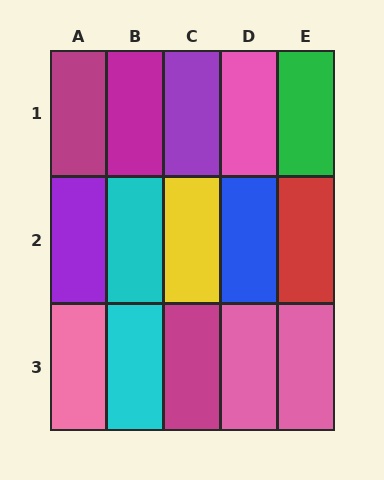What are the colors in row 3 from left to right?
Pink, cyan, magenta, pink, pink.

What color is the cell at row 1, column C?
Purple.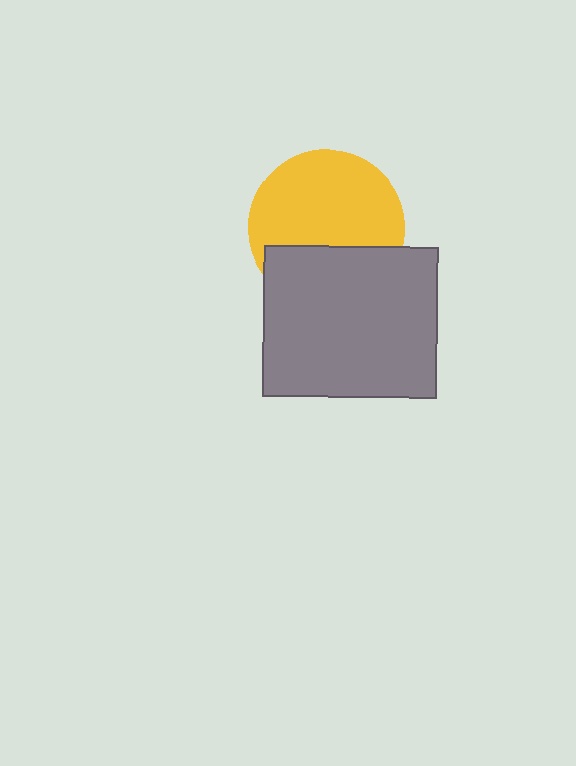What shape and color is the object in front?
The object in front is a gray rectangle.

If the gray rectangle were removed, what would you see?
You would see the complete yellow circle.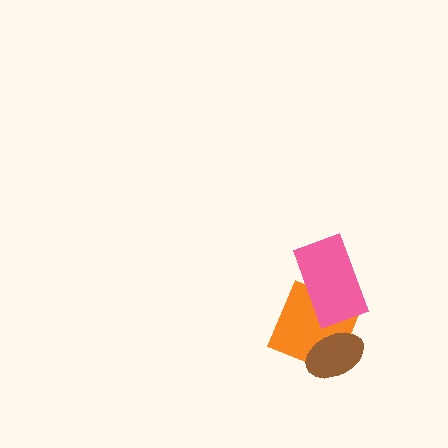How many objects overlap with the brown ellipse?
1 object overlaps with the brown ellipse.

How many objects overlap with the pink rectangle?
1 object overlaps with the pink rectangle.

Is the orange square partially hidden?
Yes, it is partially covered by another shape.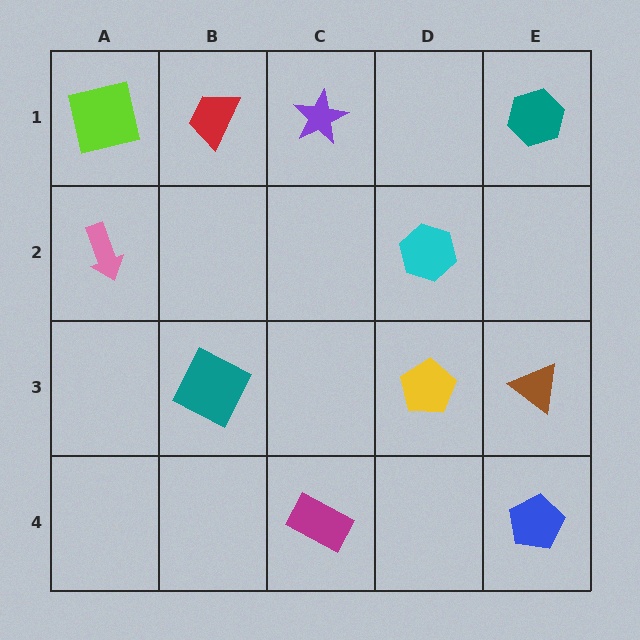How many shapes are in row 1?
4 shapes.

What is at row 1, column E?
A teal hexagon.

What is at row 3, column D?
A yellow pentagon.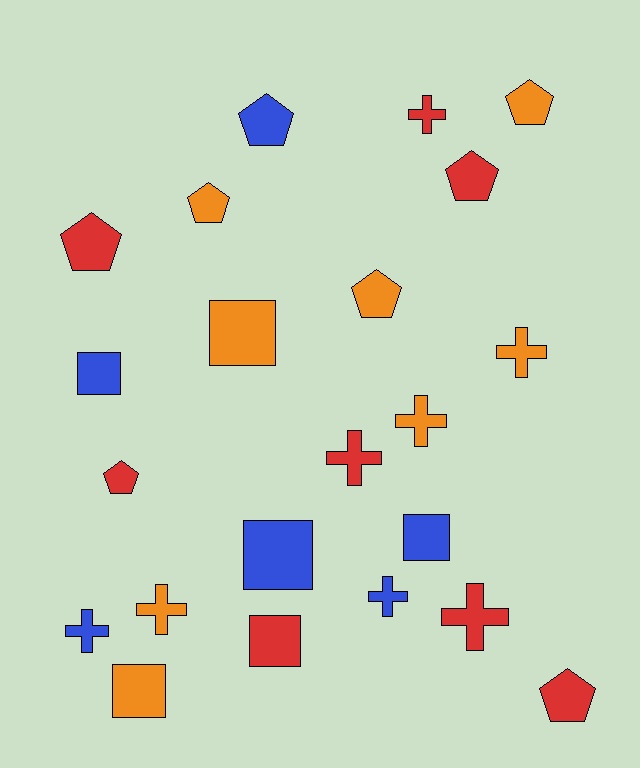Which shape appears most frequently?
Cross, with 8 objects.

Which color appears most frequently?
Red, with 8 objects.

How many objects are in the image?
There are 22 objects.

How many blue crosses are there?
There are 2 blue crosses.